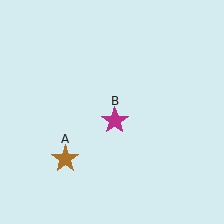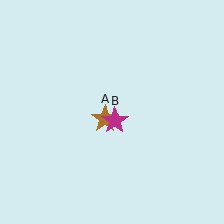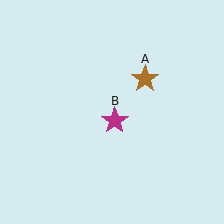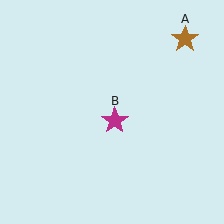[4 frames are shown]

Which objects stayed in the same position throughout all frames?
Magenta star (object B) remained stationary.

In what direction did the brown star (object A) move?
The brown star (object A) moved up and to the right.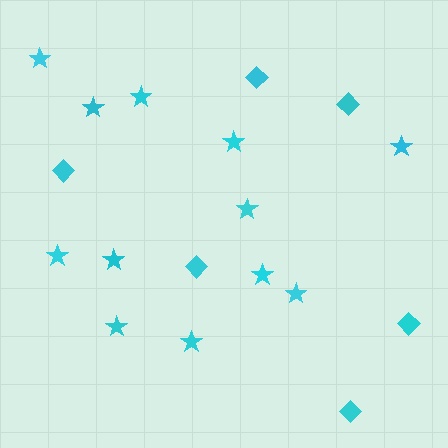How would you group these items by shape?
There are 2 groups: one group of diamonds (6) and one group of stars (12).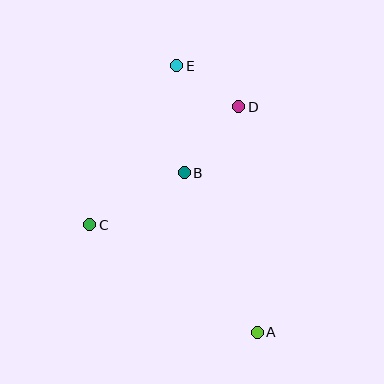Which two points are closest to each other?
Points D and E are closest to each other.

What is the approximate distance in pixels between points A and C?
The distance between A and C is approximately 199 pixels.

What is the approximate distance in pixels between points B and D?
The distance between B and D is approximately 85 pixels.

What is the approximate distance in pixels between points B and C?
The distance between B and C is approximately 108 pixels.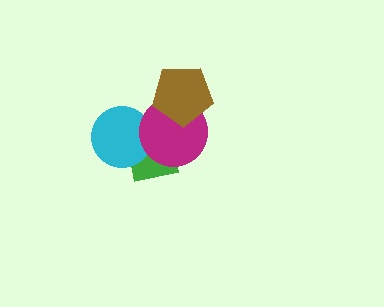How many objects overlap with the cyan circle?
2 objects overlap with the cyan circle.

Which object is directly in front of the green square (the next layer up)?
The cyan circle is directly in front of the green square.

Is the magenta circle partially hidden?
Yes, it is partially covered by another shape.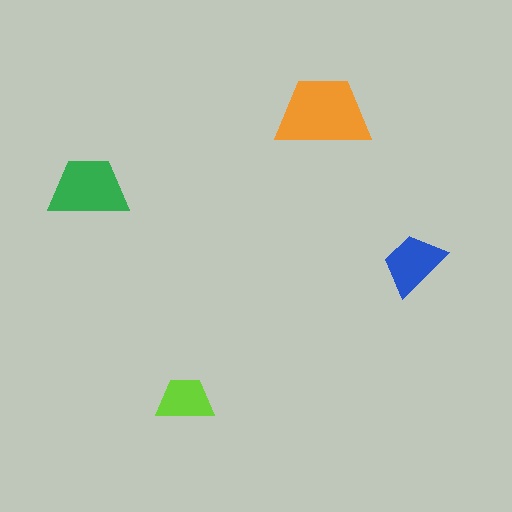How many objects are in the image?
There are 4 objects in the image.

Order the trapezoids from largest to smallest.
the orange one, the green one, the blue one, the lime one.